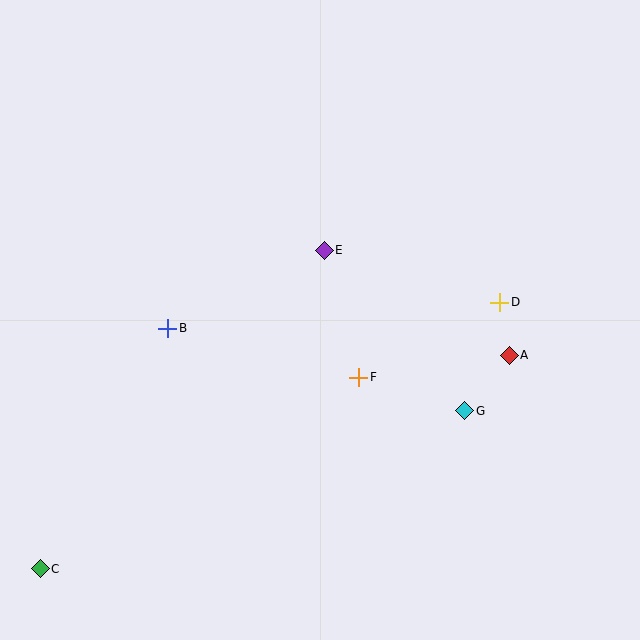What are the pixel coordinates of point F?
Point F is at (359, 377).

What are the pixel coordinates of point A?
Point A is at (509, 355).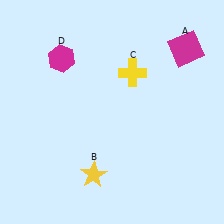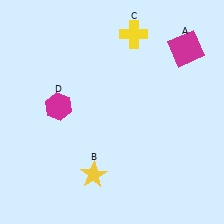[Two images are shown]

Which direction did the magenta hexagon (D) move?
The magenta hexagon (D) moved down.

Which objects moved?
The objects that moved are: the yellow cross (C), the magenta hexagon (D).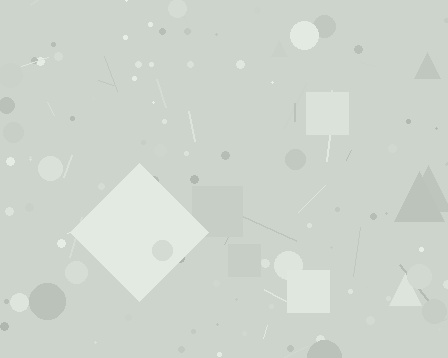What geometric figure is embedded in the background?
A diamond is embedded in the background.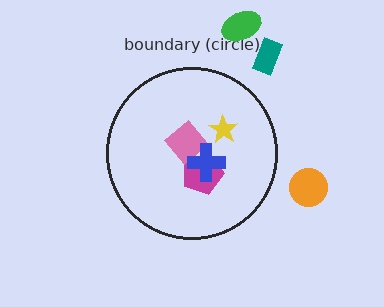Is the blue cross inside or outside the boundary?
Inside.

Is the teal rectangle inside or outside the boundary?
Outside.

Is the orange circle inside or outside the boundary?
Outside.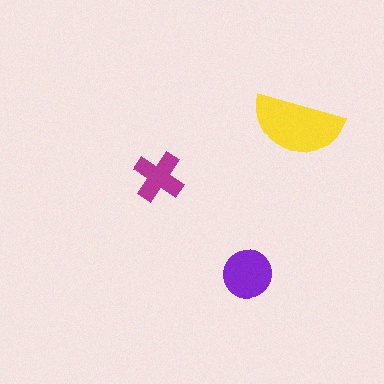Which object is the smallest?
The magenta cross.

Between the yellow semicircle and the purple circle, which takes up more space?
The yellow semicircle.